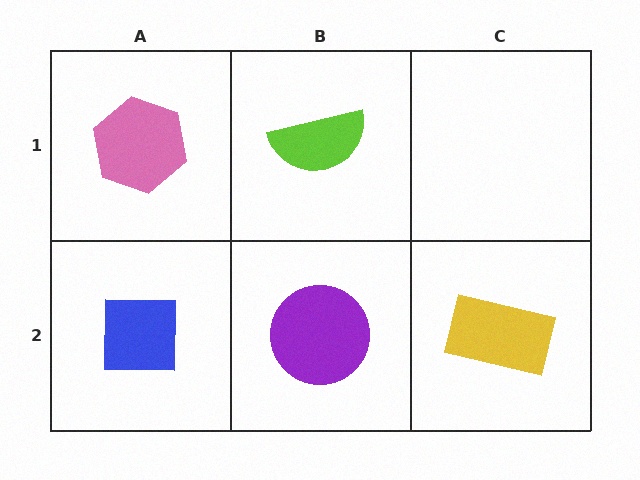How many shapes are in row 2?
3 shapes.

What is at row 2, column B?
A purple circle.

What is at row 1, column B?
A lime semicircle.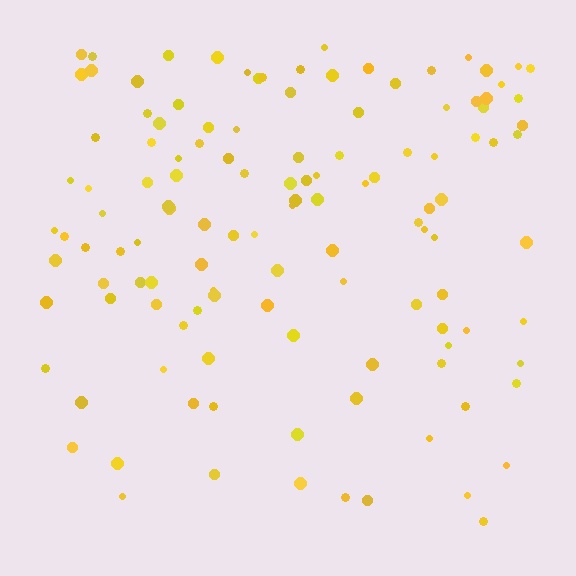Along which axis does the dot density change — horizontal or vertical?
Vertical.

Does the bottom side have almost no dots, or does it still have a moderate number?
Still a moderate number, just noticeably fewer than the top.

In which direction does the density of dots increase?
From bottom to top, with the top side densest.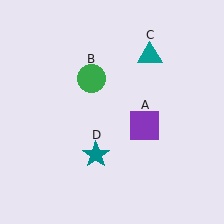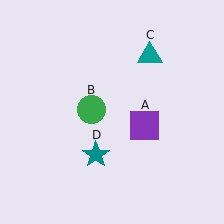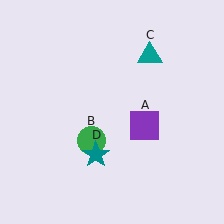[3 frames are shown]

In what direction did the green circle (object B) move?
The green circle (object B) moved down.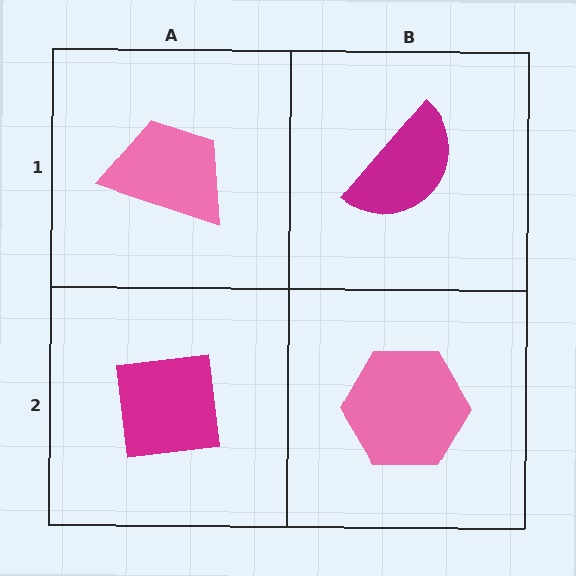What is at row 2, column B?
A pink hexagon.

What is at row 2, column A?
A magenta square.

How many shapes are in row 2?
2 shapes.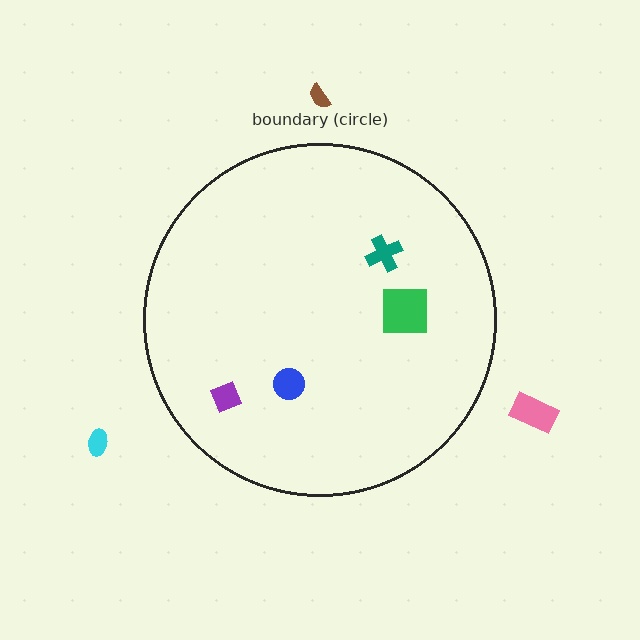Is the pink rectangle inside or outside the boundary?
Outside.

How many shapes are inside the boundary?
4 inside, 3 outside.